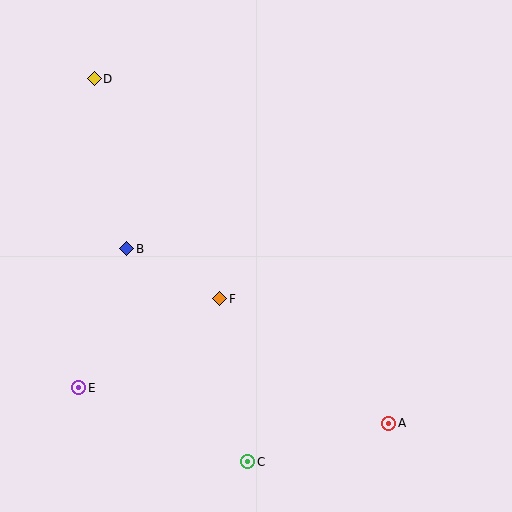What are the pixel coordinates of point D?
Point D is at (94, 79).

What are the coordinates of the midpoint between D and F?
The midpoint between D and F is at (157, 189).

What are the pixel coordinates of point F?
Point F is at (220, 299).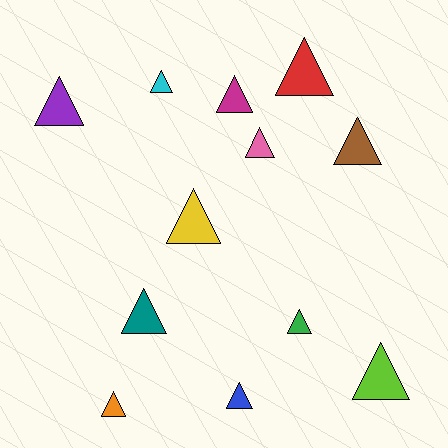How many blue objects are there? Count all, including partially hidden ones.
There is 1 blue object.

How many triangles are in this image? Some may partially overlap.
There are 12 triangles.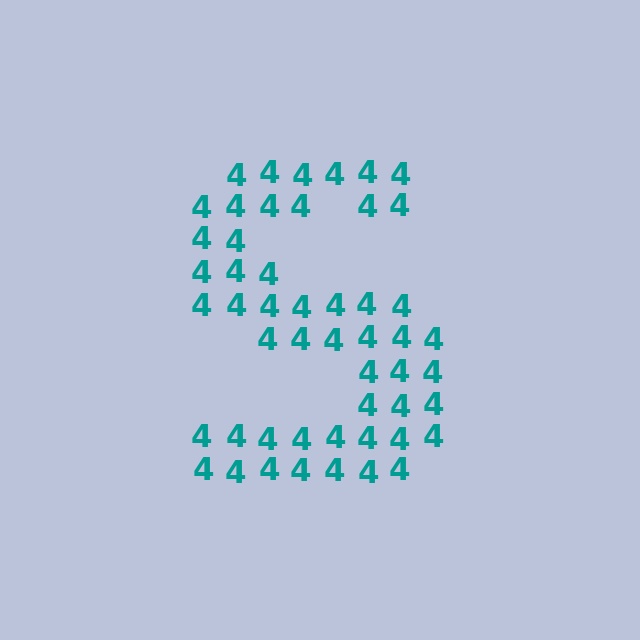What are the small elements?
The small elements are digit 4's.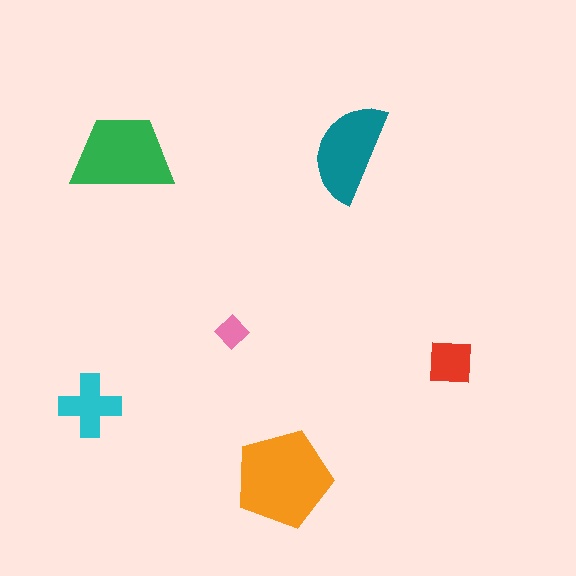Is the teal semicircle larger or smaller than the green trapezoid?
Smaller.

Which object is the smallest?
The pink diamond.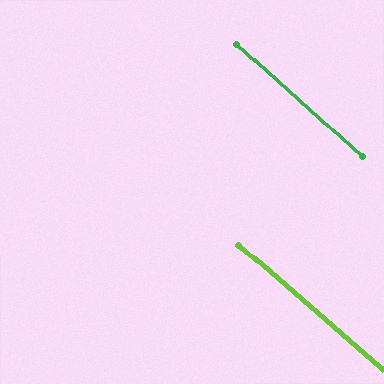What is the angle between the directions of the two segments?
Approximately 1 degree.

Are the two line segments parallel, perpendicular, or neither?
Parallel — their directions differ by only 1.2°.